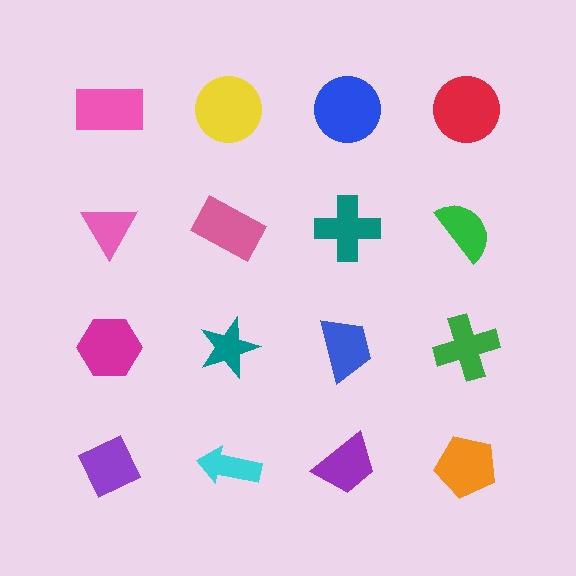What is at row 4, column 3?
A purple trapezoid.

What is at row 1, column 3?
A blue circle.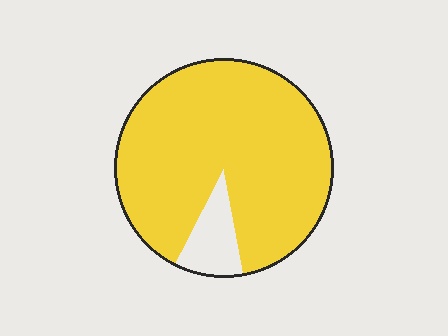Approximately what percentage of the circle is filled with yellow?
Approximately 90%.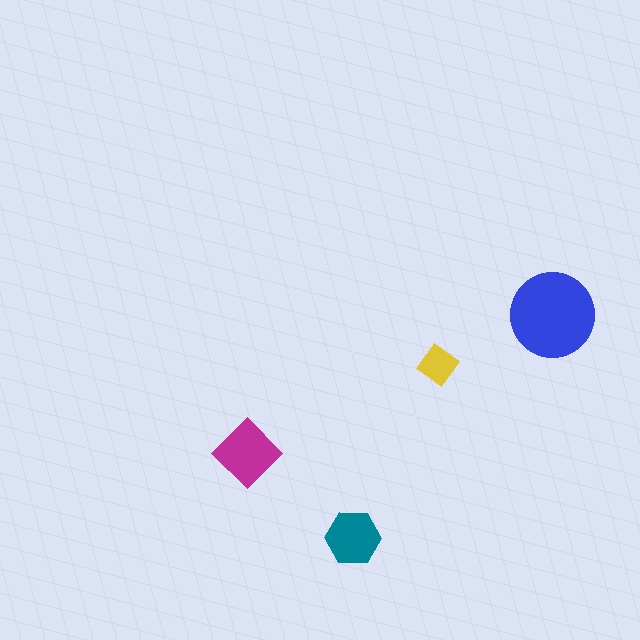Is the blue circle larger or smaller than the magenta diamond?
Larger.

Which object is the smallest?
The yellow diamond.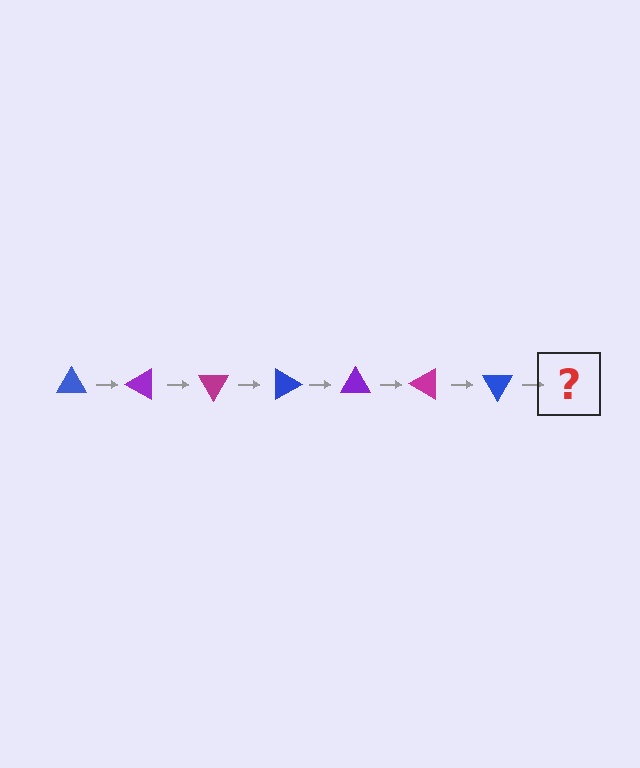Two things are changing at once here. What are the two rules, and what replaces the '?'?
The two rules are that it rotates 30 degrees each step and the color cycles through blue, purple, and magenta. The '?' should be a purple triangle, rotated 210 degrees from the start.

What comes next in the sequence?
The next element should be a purple triangle, rotated 210 degrees from the start.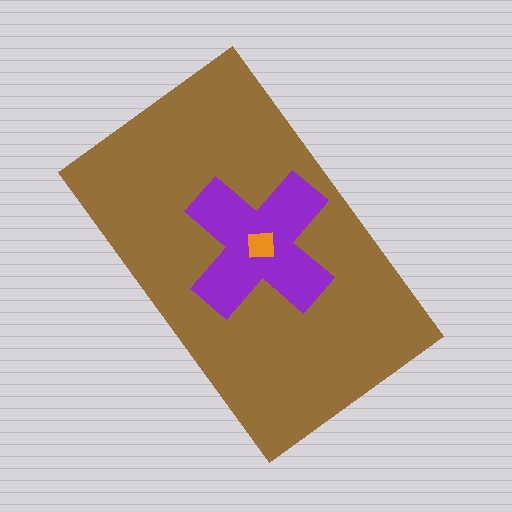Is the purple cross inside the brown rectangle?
Yes.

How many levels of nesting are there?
3.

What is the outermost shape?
The brown rectangle.